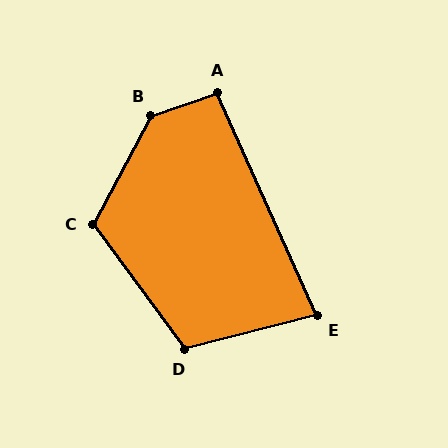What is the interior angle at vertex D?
Approximately 112 degrees (obtuse).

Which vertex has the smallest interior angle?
E, at approximately 80 degrees.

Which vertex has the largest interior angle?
B, at approximately 136 degrees.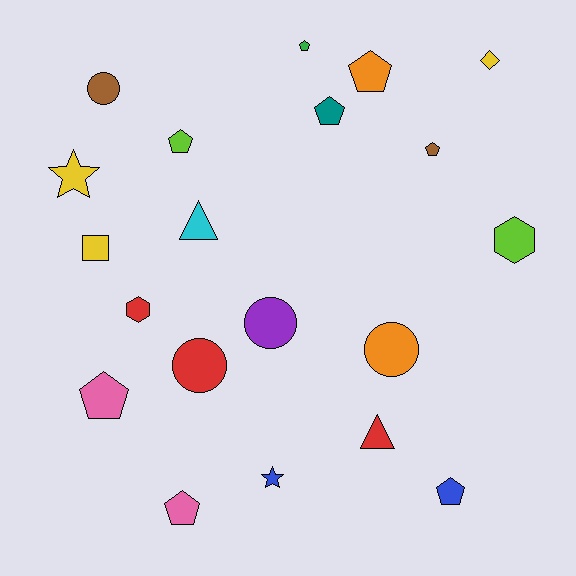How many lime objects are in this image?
There are 2 lime objects.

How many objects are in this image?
There are 20 objects.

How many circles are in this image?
There are 4 circles.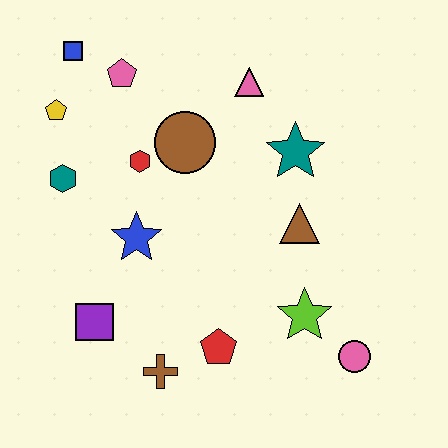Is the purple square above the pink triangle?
No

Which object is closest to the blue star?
The red hexagon is closest to the blue star.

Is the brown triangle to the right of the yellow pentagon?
Yes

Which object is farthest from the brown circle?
The pink circle is farthest from the brown circle.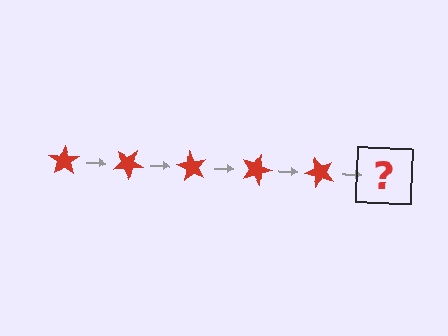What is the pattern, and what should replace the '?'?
The pattern is that the star rotates 30 degrees each step. The '?' should be a red star rotated 150 degrees.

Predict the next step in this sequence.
The next step is a red star rotated 150 degrees.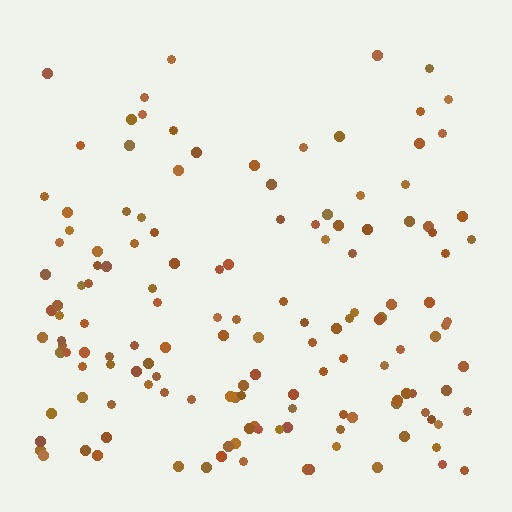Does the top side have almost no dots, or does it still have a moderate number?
Still a moderate number, just noticeably fewer than the bottom.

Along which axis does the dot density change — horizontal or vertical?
Vertical.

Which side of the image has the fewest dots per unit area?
The top.